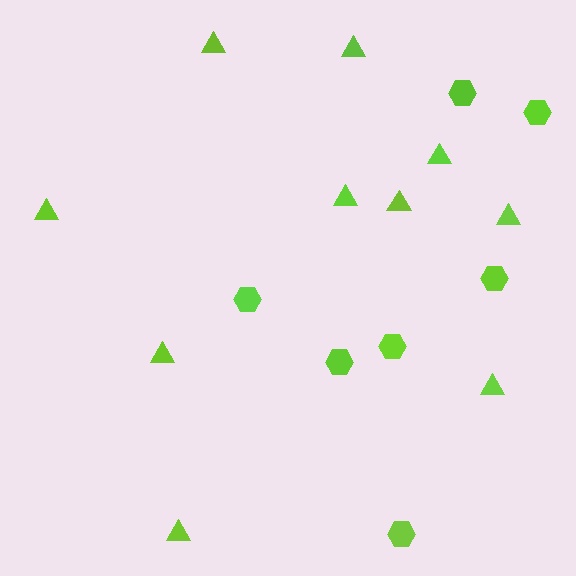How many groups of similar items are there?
There are 2 groups: one group of hexagons (7) and one group of triangles (10).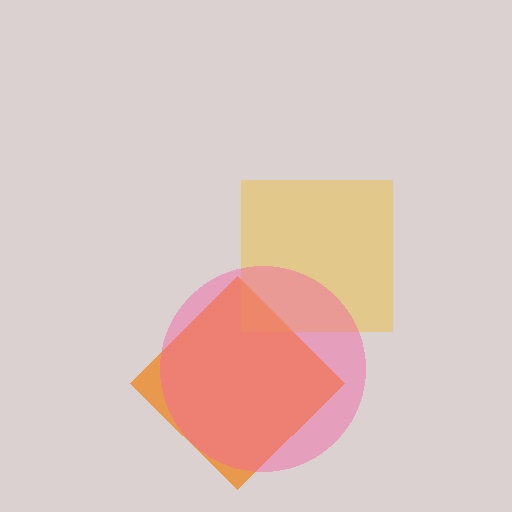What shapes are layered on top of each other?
The layered shapes are: an orange diamond, a yellow square, a pink circle.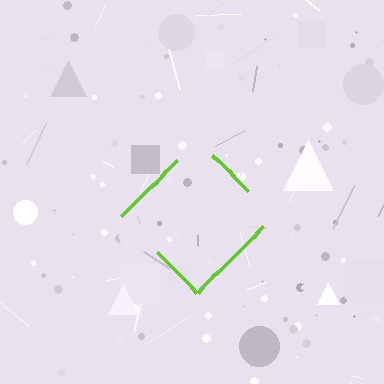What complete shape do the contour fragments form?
The contour fragments form a diamond.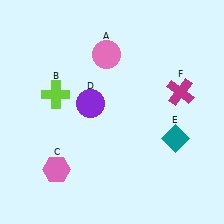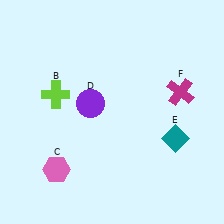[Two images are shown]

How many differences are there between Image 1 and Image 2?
There is 1 difference between the two images.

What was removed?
The pink circle (A) was removed in Image 2.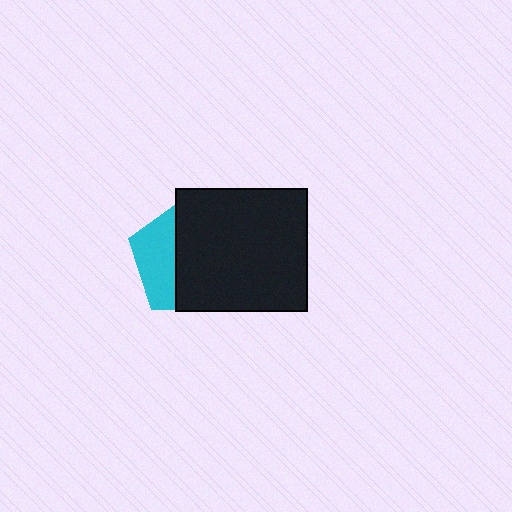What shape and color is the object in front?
The object in front is a black rectangle.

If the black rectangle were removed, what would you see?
You would see the complete cyan pentagon.